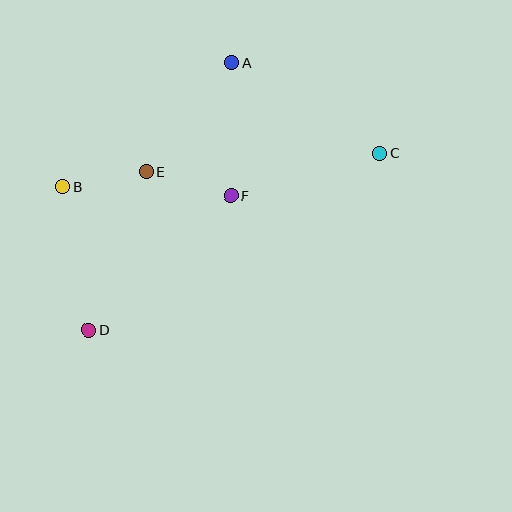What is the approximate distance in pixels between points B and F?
The distance between B and F is approximately 168 pixels.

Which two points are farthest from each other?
Points C and D are farthest from each other.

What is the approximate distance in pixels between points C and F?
The distance between C and F is approximately 155 pixels.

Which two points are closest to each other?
Points B and E are closest to each other.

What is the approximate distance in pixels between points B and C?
The distance between B and C is approximately 319 pixels.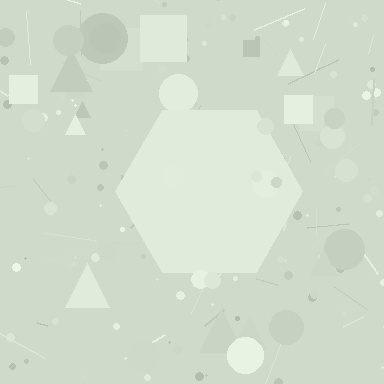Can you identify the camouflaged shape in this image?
The camouflaged shape is a hexagon.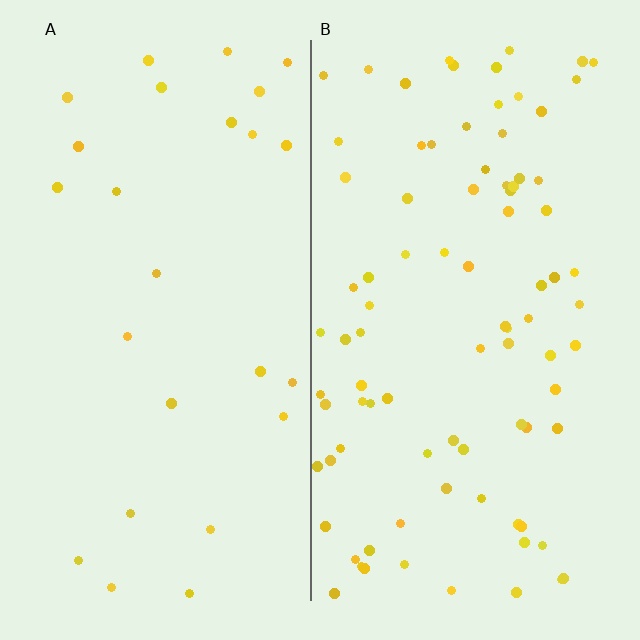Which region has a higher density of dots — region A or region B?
B (the right).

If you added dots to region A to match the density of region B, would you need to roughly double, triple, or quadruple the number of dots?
Approximately triple.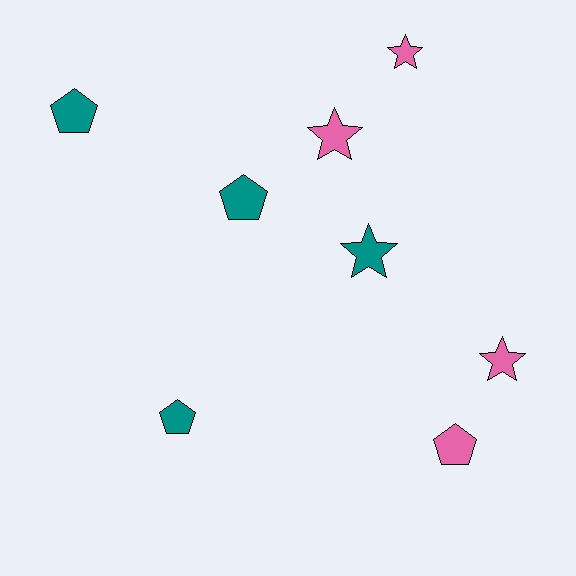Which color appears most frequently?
Teal, with 4 objects.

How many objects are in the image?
There are 8 objects.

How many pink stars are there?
There are 3 pink stars.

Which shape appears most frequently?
Star, with 4 objects.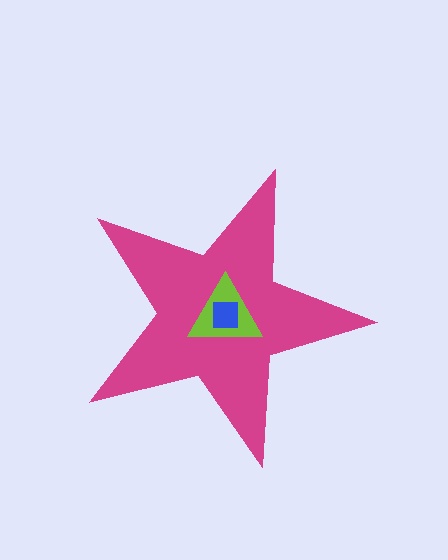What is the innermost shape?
The blue square.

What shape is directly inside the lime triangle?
The blue square.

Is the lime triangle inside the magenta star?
Yes.